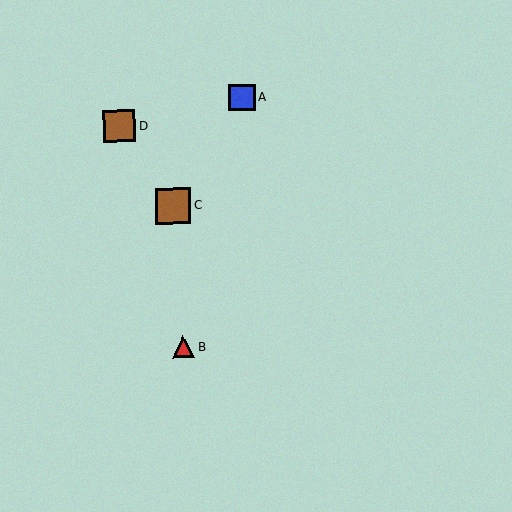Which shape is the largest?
The brown square (labeled C) is the largest.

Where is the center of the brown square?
The center of the brown square is at (173, 206).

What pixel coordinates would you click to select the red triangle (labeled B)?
Click at (183, 347) to select the red triangle B.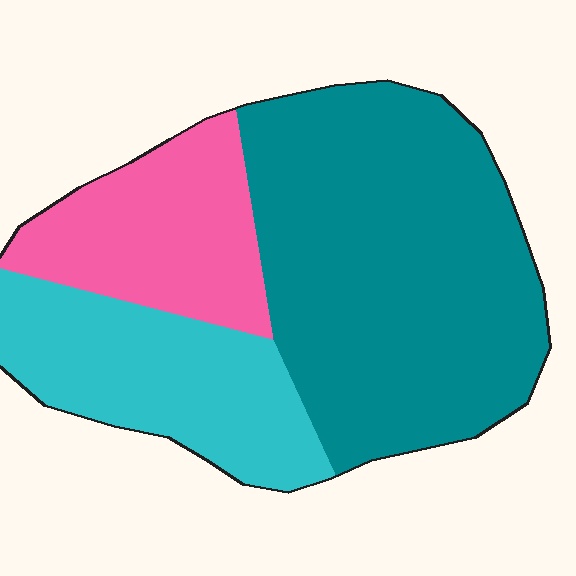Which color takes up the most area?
Teal, at roughly 55%.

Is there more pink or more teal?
Teal.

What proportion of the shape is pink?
Pink takes up about one fifth (1/5) of the shape.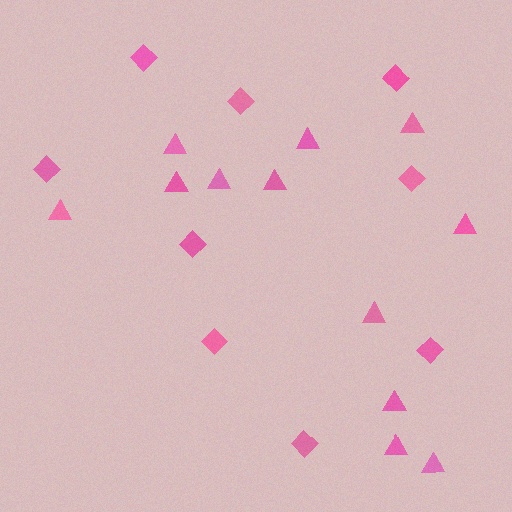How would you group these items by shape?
There are 2 groups: one group of diamonds (9) and one group of triangles (12).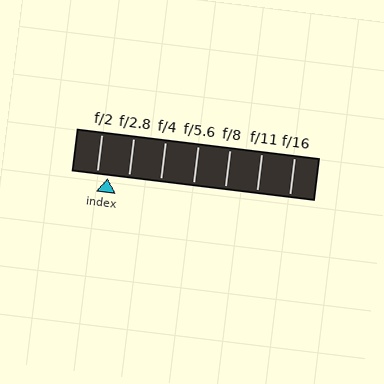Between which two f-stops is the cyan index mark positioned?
The index mark is between f/2 and f/2.8.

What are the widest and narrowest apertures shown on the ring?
The widest aperture shown is f/2 and the narrowest is f/16.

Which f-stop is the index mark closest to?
The index mark is closest to f/2.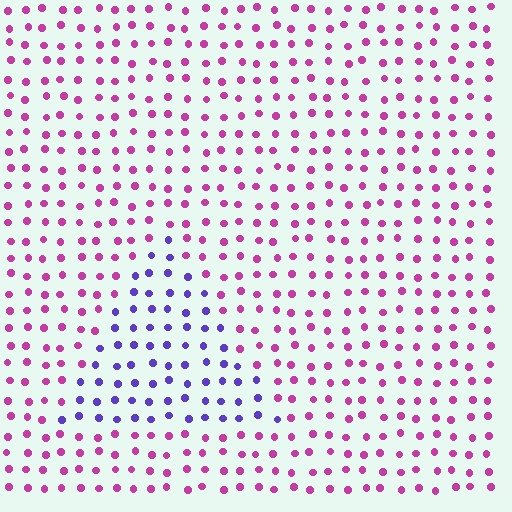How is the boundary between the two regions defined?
The boundary is defined purely by a slight shift in hue (about 58 degrees). Spacing, size, and orientation are identical on both sides.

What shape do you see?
I see a triangle.